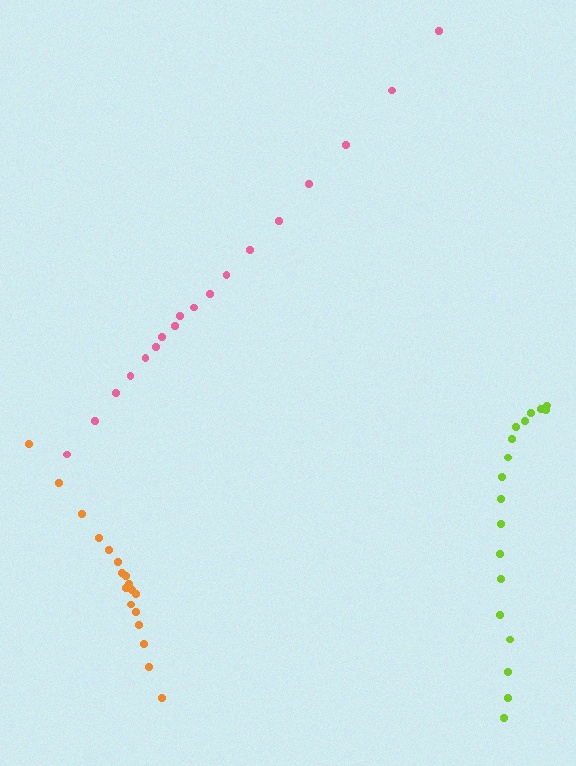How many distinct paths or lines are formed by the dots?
There are 3 distinct paths.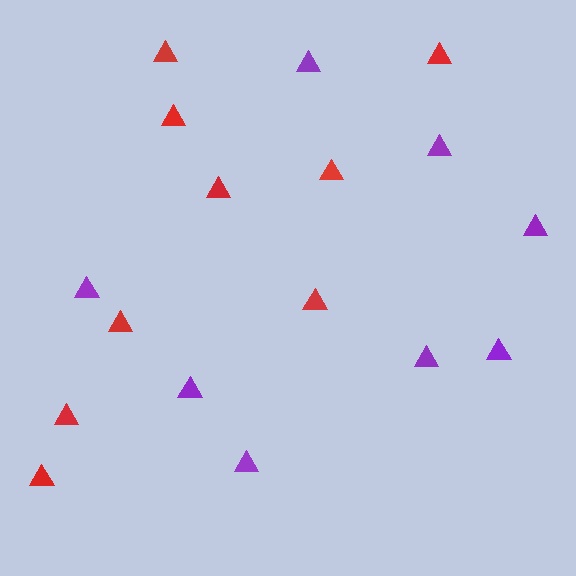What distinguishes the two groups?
There are 2 groups: one group of red triangles (9) and one group of purple triangles (8).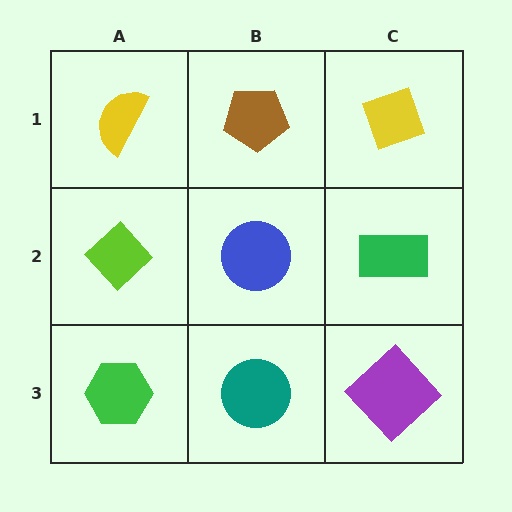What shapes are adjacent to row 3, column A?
A lime diamond (row 2, column A), a teal circle (row 3, column B).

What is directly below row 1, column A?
A lime diamond.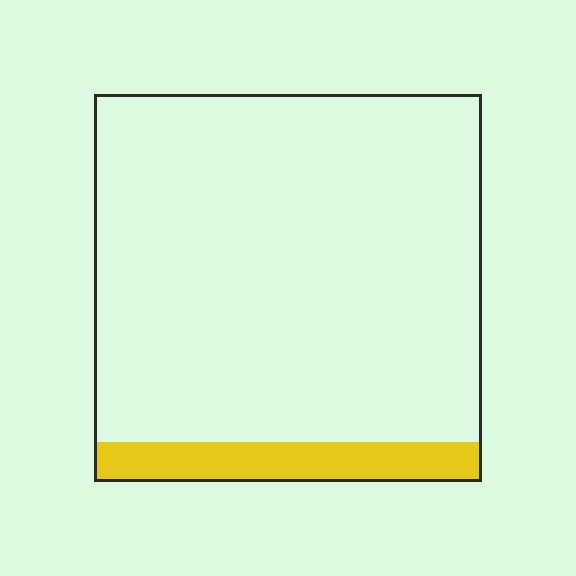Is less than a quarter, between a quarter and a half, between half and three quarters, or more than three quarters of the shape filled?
Less than a quarter.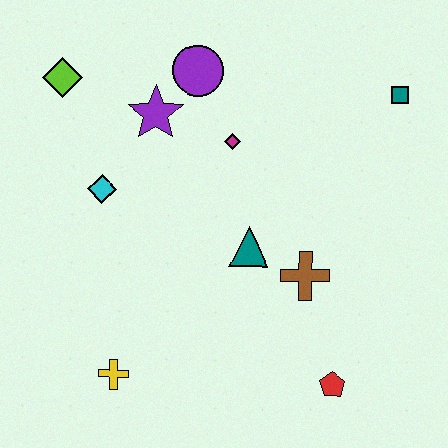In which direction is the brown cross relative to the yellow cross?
The brown cross is to the right of the yellow cross.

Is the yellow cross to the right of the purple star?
No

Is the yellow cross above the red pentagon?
Yes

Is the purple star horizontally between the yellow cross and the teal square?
Yes